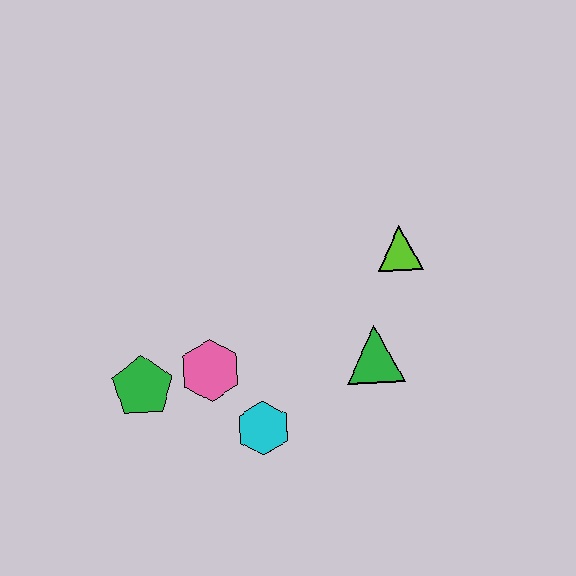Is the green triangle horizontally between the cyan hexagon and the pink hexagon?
No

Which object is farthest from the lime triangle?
The green pentagon is farthest from the lime triangle.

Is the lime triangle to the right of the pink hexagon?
Yes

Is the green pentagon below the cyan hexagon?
No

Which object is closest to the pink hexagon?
The green pentagon is closest to the pink hexagon.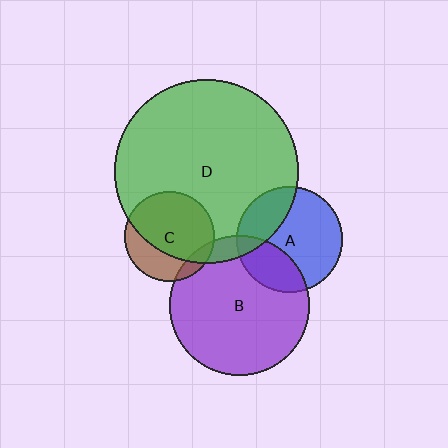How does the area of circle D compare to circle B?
Approximately 1.7 times.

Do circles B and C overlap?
Yes.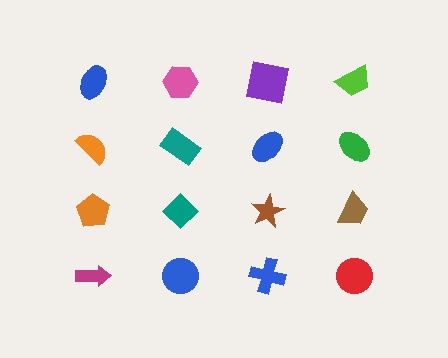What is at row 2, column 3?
A blue ellipse.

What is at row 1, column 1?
A blue ellipse.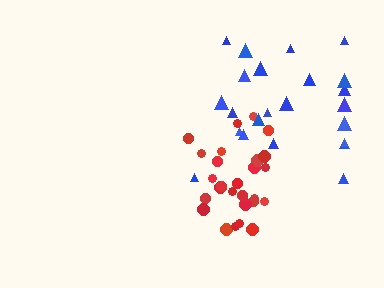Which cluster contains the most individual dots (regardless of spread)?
Red (27).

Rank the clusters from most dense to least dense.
red, blue.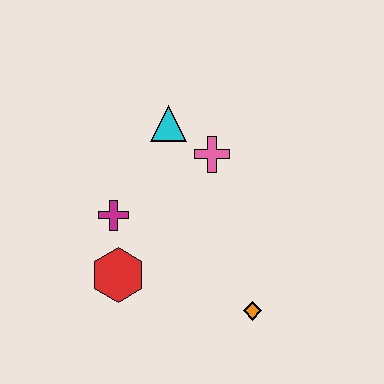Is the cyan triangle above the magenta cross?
Yes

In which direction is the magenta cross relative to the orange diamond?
The magenta cross is to the left of the orange diamond.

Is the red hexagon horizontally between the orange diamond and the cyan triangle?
No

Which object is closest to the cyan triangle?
The pink cross is closest to the cyan triangle.